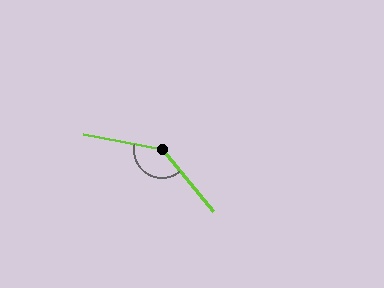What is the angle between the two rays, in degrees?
Approximately 141 degrees.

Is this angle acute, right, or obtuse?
It is obtuse.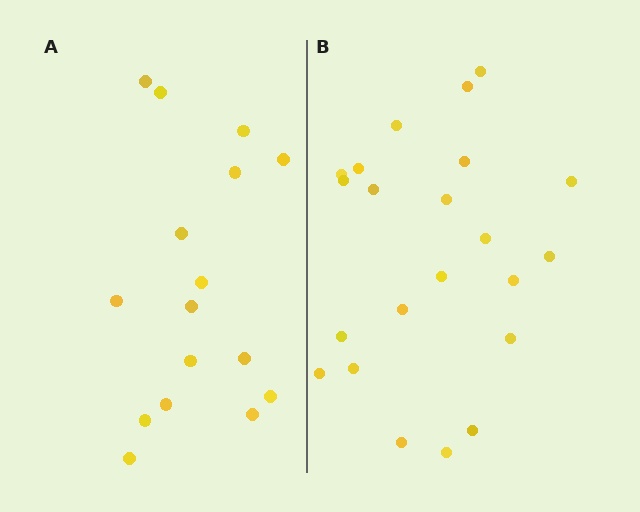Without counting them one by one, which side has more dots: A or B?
Region B (the right region) has more dots.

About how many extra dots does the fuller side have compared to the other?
Region B has about 6 more dots than region A.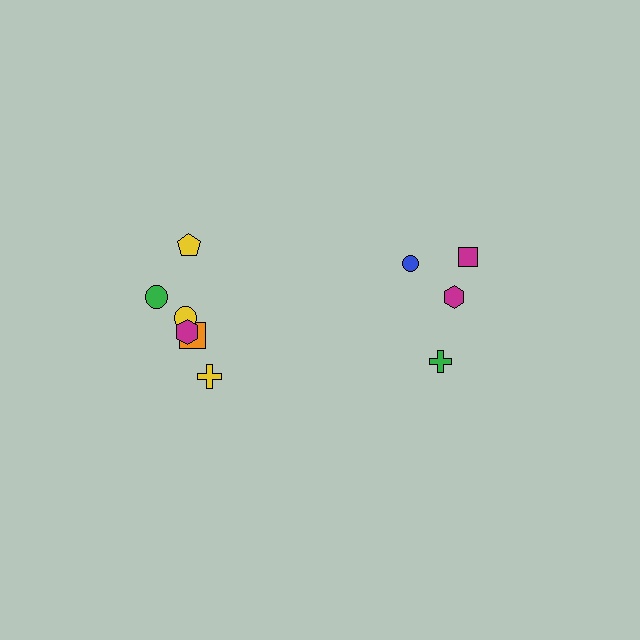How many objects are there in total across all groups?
There are 10 objects.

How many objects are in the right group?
There are 4 objects.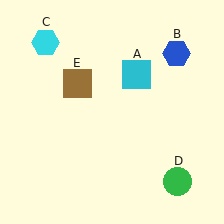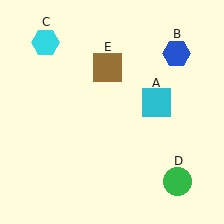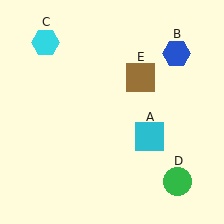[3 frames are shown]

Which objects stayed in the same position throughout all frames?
Blue hexagon (object B) and cyan hexagon (object C) and green circle (object D) remained stationary.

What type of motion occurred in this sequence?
The cyan square (object A), brown square (object E) rotated clockwise around the center of the scene.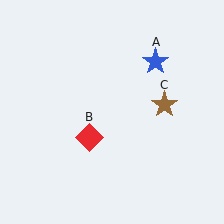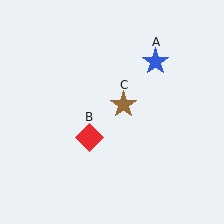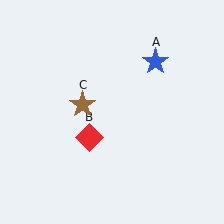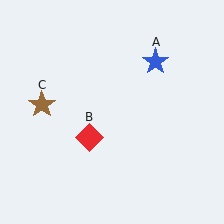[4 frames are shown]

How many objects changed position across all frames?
1 object changed position: brown star (object C).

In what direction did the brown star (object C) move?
The brown star (object C) moved left.